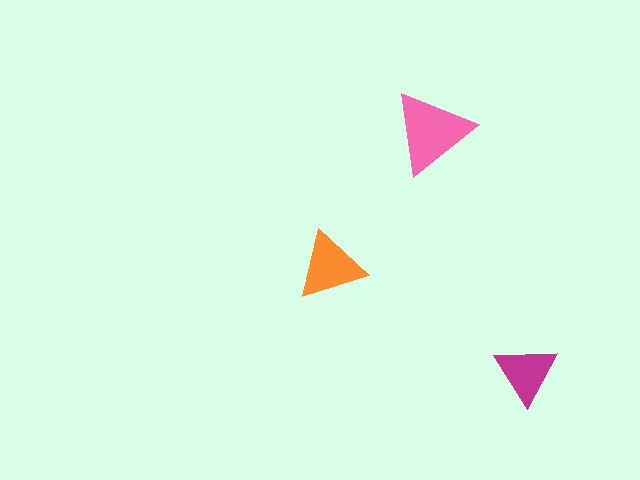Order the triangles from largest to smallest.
the pink one, the orange one, the magenta one.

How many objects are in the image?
There are 3 objects in the image.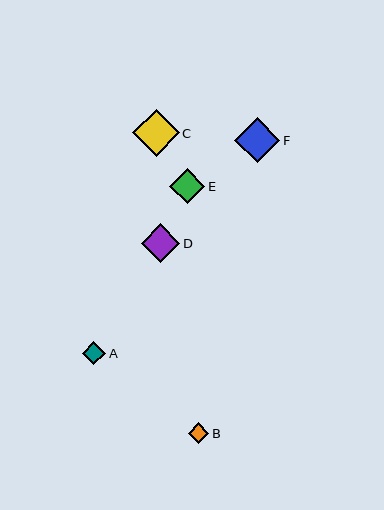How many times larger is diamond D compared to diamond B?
Diamond D is approximately 1.9 times the size of diamond B.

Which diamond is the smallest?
Diamond B is the smallest with a size of approximately 20 pixels.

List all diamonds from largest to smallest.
From largest to smallest: C, F, D, E, A, B.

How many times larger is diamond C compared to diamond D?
Diamond C is approximately 1.2 times the size of diamond D.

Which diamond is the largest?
Diamond C is the largest with a size of approximately 47 pixels.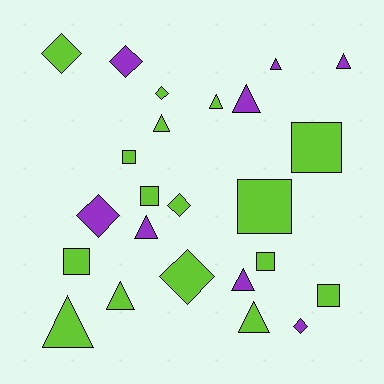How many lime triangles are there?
There are 5 lime triangles.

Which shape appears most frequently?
Triangle, with 10 objects.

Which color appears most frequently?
Lime, with 16 objects.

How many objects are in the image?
There are 24 objects.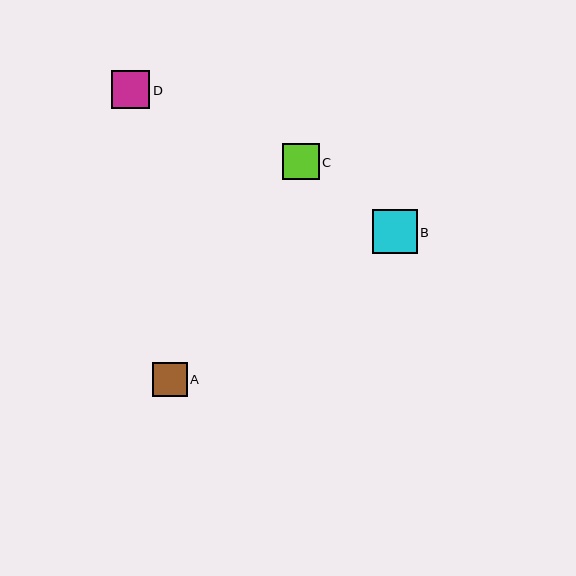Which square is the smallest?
Square A is the smallest with a size of approximately 34 pixels.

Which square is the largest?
Square B is the largest with a size of approximately 45 pixels.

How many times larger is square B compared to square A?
Square B is approximately 1.3 times the size of square A.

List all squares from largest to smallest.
From largest to smallest: B, D, C, A.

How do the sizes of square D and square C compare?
Square D and square C are approximately the same size.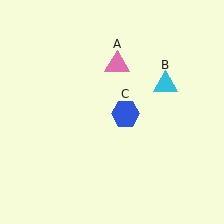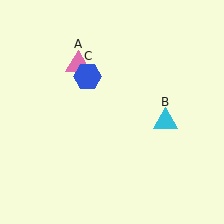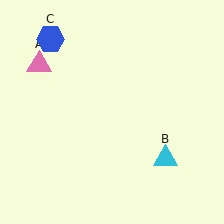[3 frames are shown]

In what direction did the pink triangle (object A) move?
The pink triangle (object A) moved left.